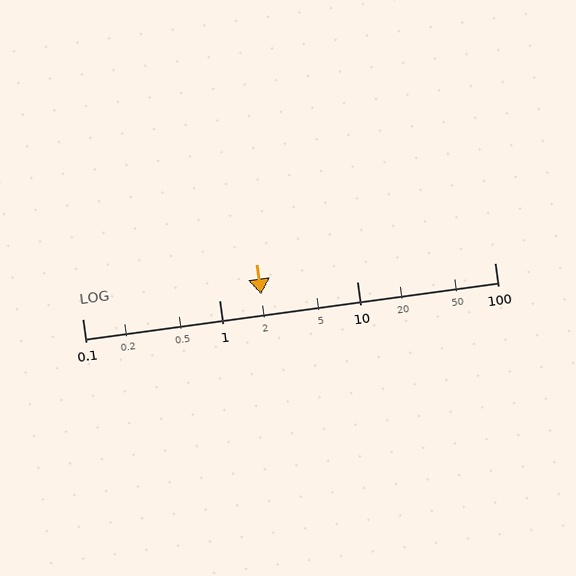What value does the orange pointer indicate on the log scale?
The pointer indicates approximately 2.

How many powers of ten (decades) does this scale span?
The scale spans 3 decades, from 0.1 to 100.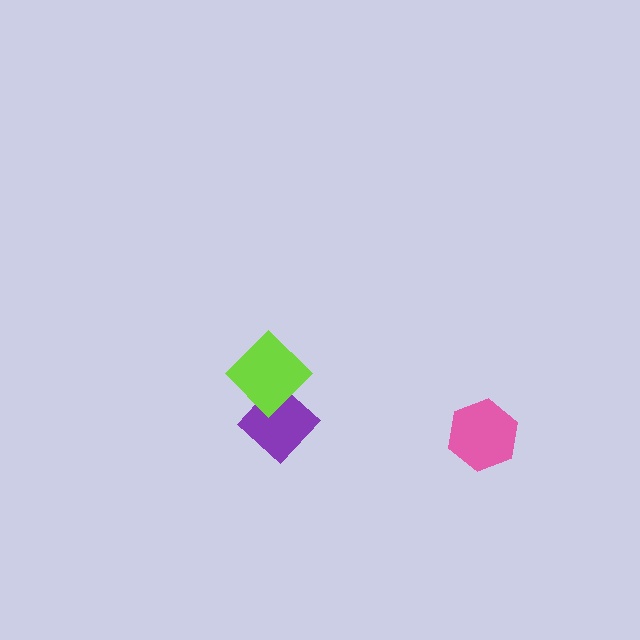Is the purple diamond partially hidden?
Yes, it is partially covered by another shape.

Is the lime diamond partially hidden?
No, no other shape covers it.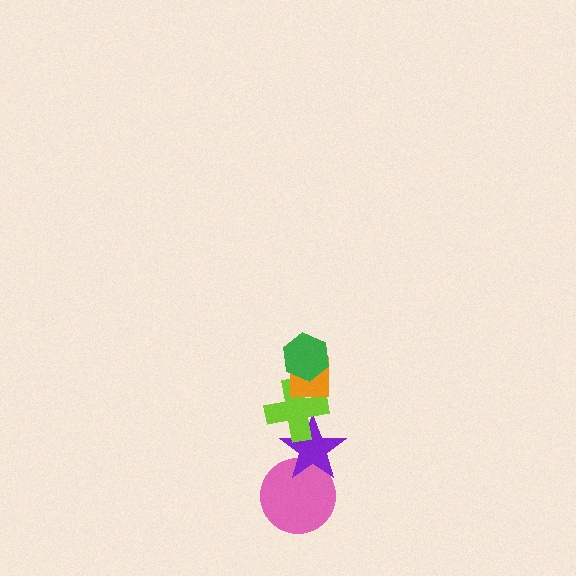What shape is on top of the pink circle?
The purple star is on top of the pink circle.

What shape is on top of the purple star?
The lime cross is on top of the purple star.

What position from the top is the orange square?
The orange square is 2nd from the top.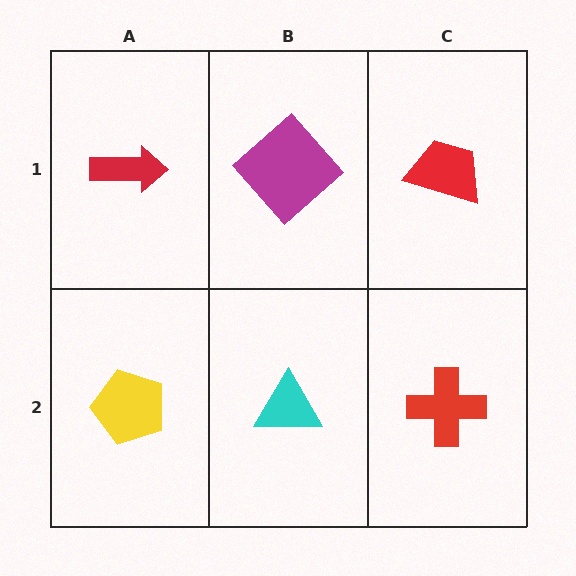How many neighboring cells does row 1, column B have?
3.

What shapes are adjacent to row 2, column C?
A red trapezoid (row 1, column C), a cyan triangle (row 2, column B).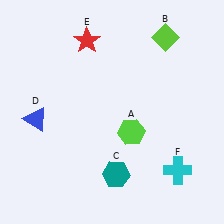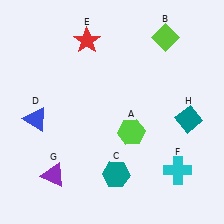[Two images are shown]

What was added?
A purple triangle (G), a teal diamond (H) were added in Image 2.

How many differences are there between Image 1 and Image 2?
There are 2 differences between the two images.